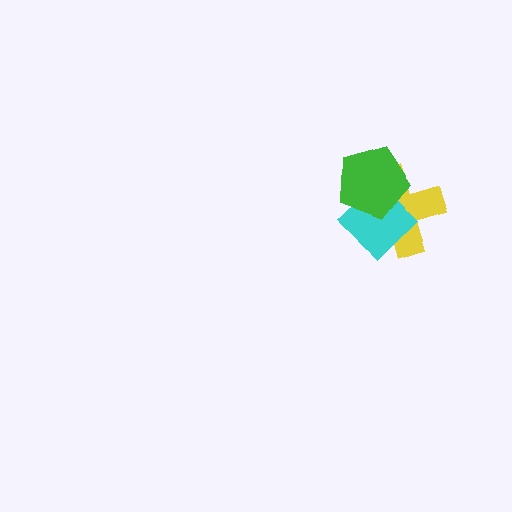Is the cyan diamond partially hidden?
Yes, it is partially covered by another shape.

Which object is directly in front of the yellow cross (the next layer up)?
The cyan diamond is directly in front of the yellow cross.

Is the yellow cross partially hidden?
Yes, it is partially covered by another shape.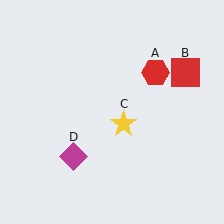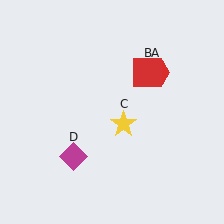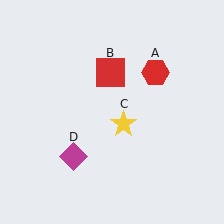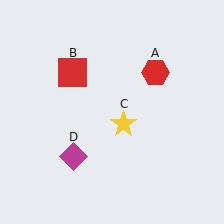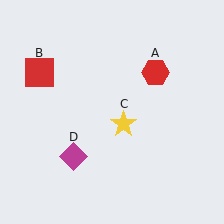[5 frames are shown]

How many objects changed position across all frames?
1 object changed position: red square (object B).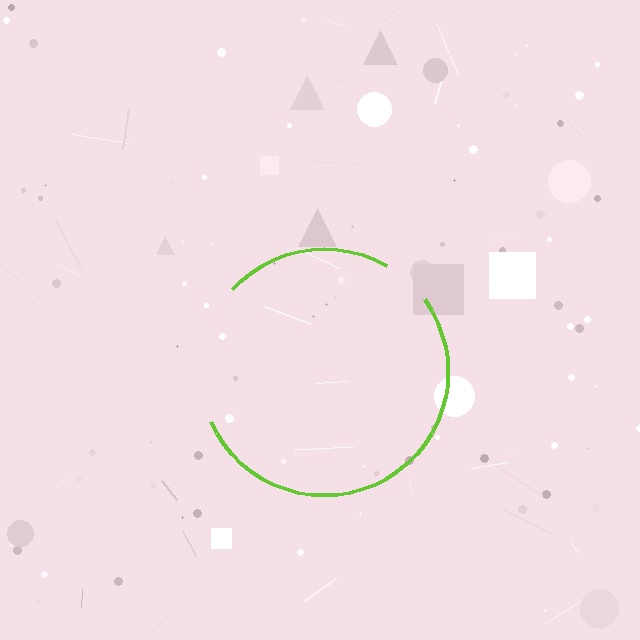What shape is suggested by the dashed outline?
The dashed outline suggests a circle.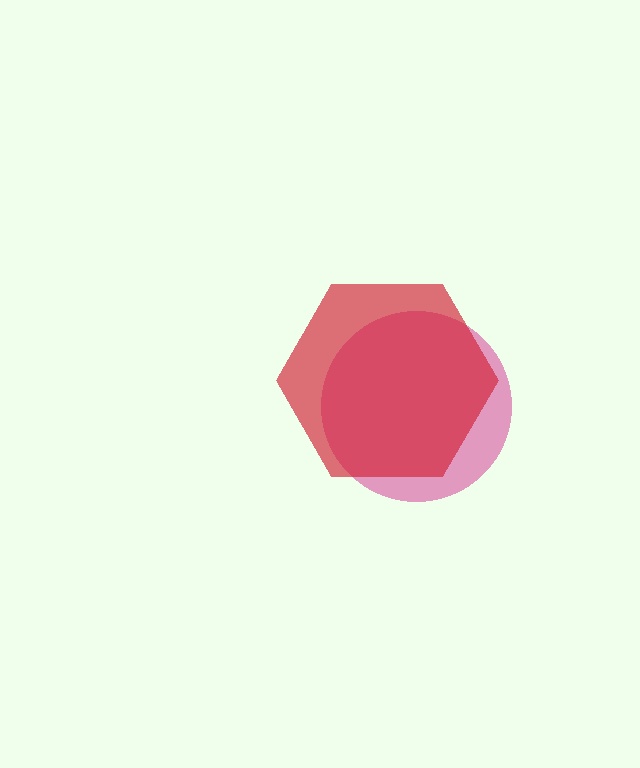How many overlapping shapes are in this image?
There are 2 overlapping shapes in the image.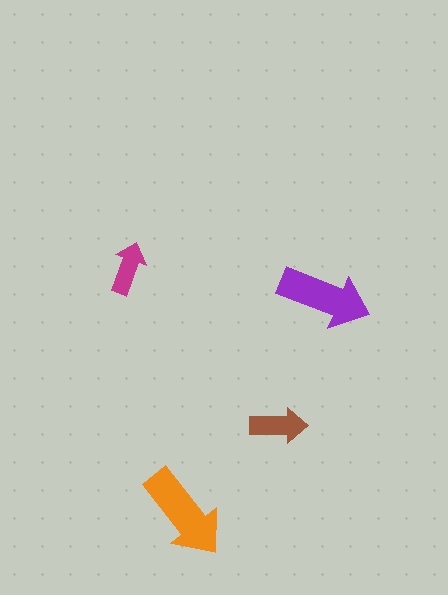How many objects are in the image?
There are 4 objects in the image.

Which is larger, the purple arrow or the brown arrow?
The purple one.